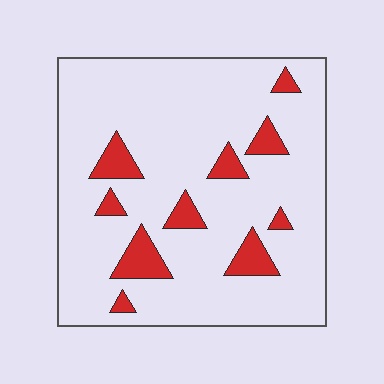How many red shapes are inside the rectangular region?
10.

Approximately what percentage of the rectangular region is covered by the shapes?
Approximately 10%.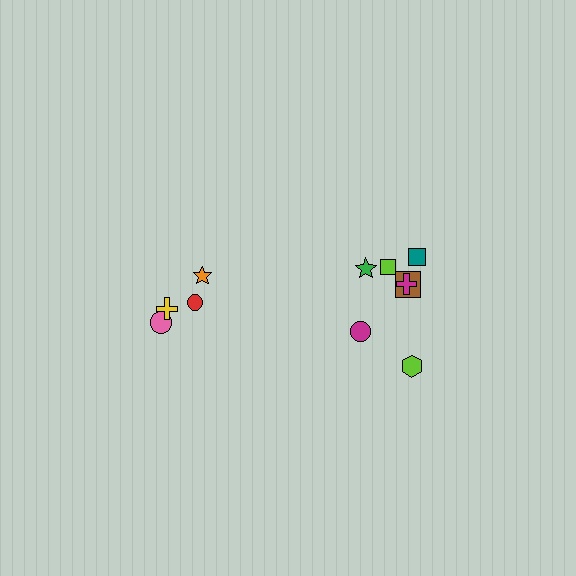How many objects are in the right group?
There are 7 objects.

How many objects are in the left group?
There are 4 objects.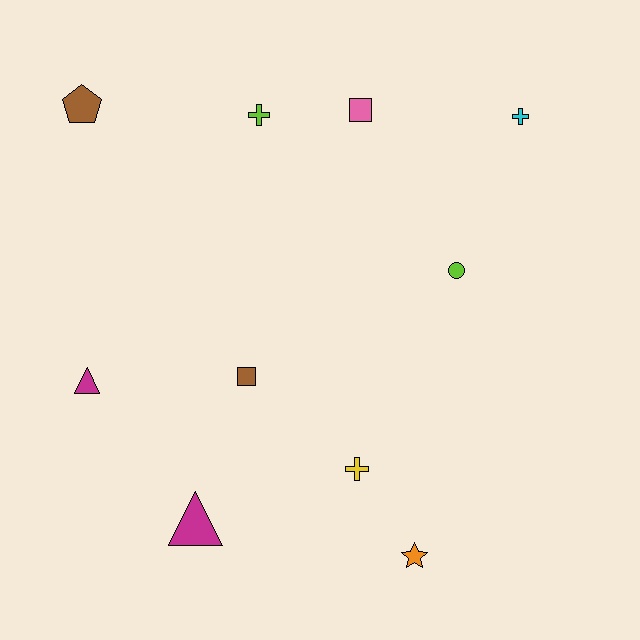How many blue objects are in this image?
There are no blue objects.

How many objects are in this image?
There are 10 objects.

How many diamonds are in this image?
There are no diamonds.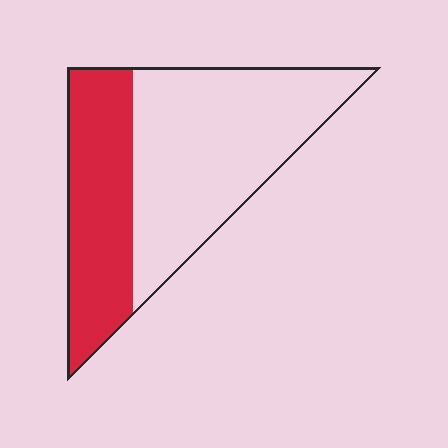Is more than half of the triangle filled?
No.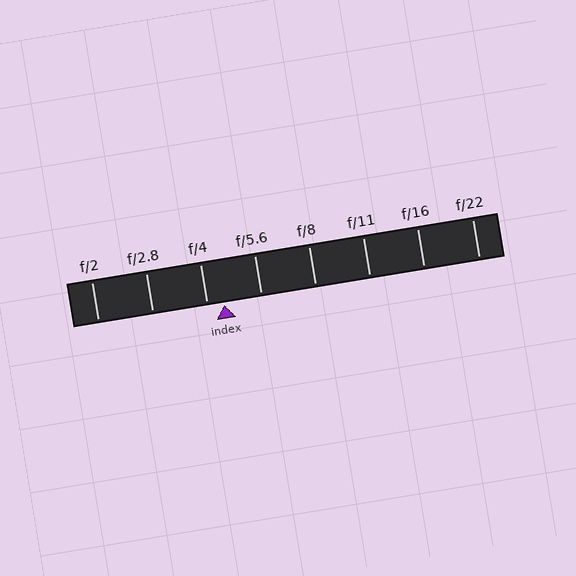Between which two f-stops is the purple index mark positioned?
The index mark is between f/4 and f/5.6.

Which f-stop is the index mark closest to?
The index mark is closest to f/4.